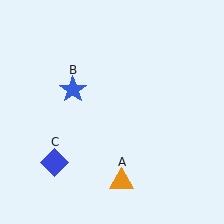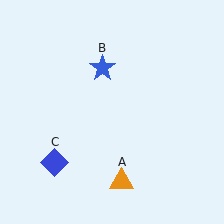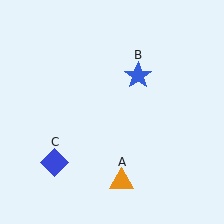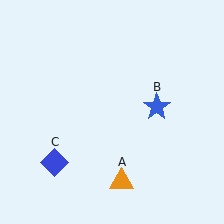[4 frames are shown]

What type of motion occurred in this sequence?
The blue star (object B) rotated clockwise around the center of the scene.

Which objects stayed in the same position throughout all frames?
Orange triangle (object A) and blue diamond (object C) remained stationary.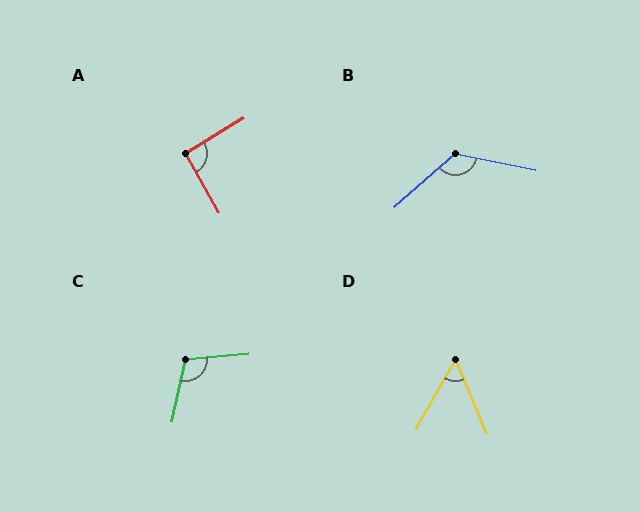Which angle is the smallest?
D, at approximately 53 degrees.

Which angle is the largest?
B, at approximately 127 degrees.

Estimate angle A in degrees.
Approximately 92 degrees.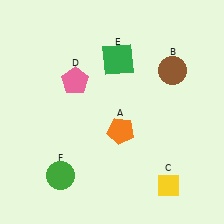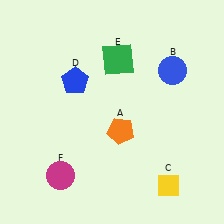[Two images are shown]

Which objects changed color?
B changed from brown to blue. D changed from pink to blue. F changed from green to magenta.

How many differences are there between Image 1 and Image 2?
There are 3 differences between the two images.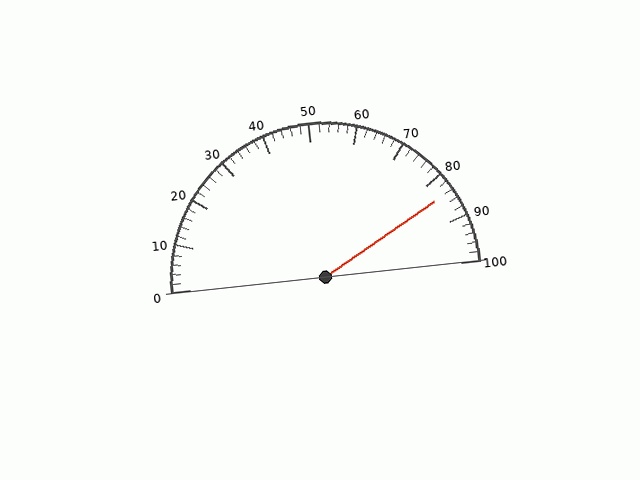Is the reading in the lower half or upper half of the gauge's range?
The reading is in the upper half of the range (0 to 100).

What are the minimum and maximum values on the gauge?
The gauge ranges from 0 to 100.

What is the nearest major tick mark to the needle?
The nearest major tick mark is 80.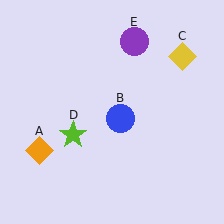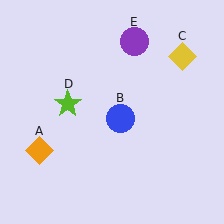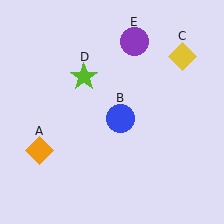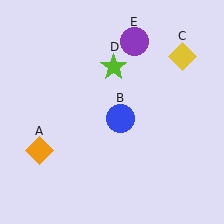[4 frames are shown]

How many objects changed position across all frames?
1 object changed position: lime star (object D).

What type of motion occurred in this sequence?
The lime star (object D) rotated clockwise around the center of the scene.